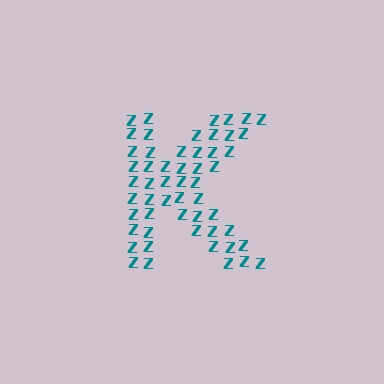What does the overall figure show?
The overall figure shows the letter K.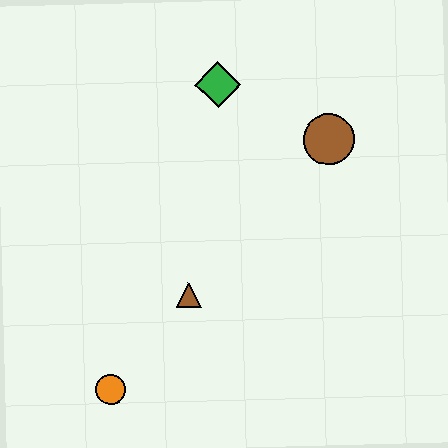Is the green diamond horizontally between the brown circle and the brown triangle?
Yes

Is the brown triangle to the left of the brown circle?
Yes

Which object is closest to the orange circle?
The brown triangle is closest to the orange circle.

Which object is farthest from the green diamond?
The orange circle is farthest from the green diamond.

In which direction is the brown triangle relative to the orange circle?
The brown triangle is above the orange circle.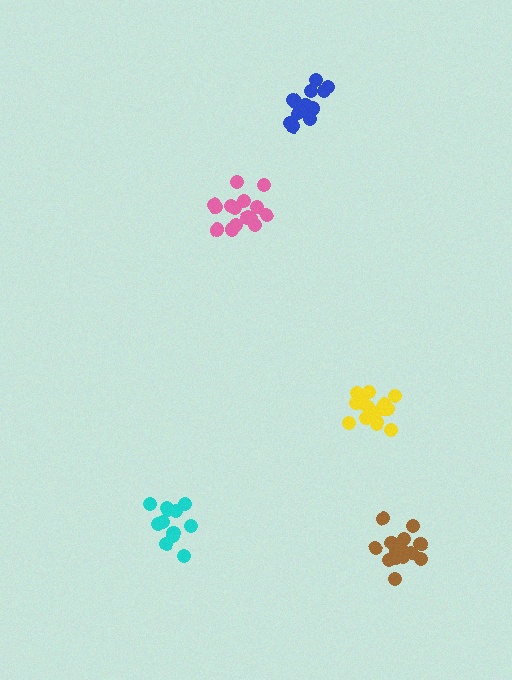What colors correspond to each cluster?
The clusters are colored: cyan, pink, blue, brown, yellow.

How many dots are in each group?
Group 1: 12 dots, Group 2: 16 dots, Group 3: 14 dots, Group 4: 15 dots, Group 5: 15 dots (72 total).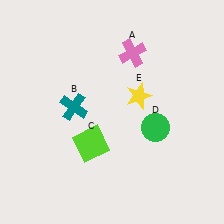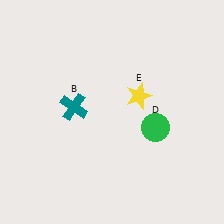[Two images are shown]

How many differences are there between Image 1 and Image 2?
There are 2 differences between the two images.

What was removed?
The lime square (C), the pink cross (A) were removed in Image 2.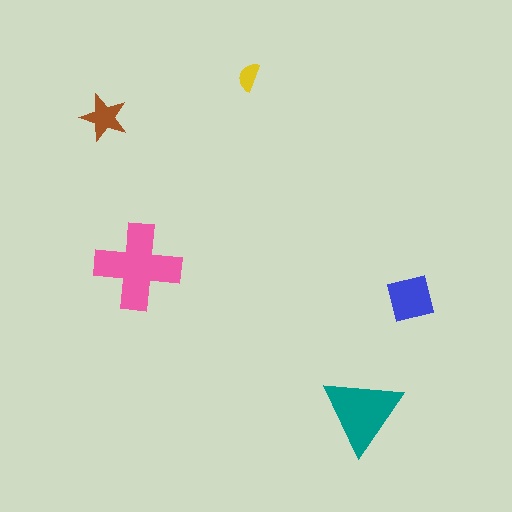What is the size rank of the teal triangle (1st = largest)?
2nd.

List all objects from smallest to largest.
The yellow semicircle, the brown star, the blue square, the teal triangle, the pink cross.